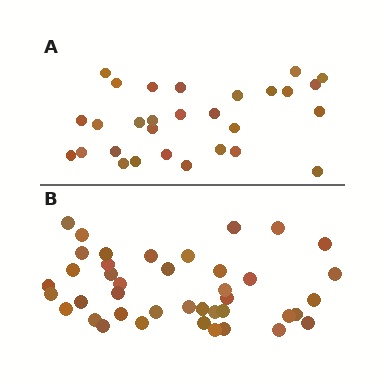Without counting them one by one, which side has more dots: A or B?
Region B (the bottom region) has more dots.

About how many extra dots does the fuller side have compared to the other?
Region B has roughly 12 or so more dots than region A.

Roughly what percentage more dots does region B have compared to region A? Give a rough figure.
About 40% more.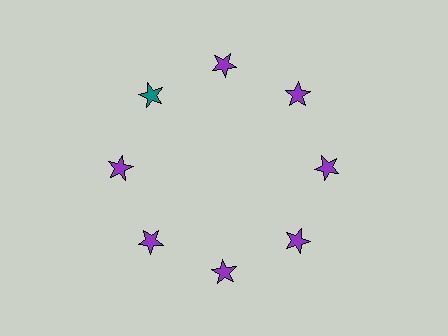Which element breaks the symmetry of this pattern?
The teal star at roughly the 10 o'clock position breaks the symmetry. All other shapes are purple stars.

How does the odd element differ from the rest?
It has a different color: teal instead of purple.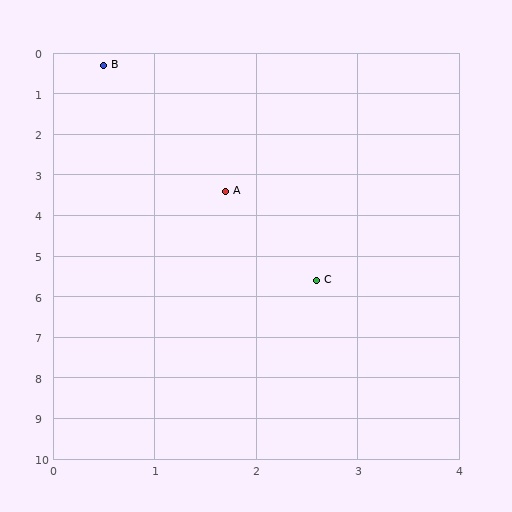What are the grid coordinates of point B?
Point B is at approximately (0.5, 0.3).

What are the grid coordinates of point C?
Point C is at approximately (2.6, 5.6).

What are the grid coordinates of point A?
Point A is at approximately (1.7, 3.4).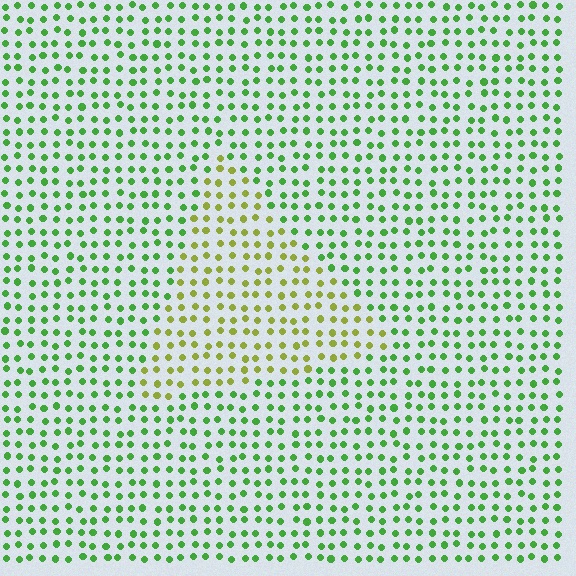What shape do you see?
I see a triangle.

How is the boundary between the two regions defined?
The boundary is defined purely by a slight shift in hue (about 42 degrees). Spacing, size, and orientation are identical on both sides.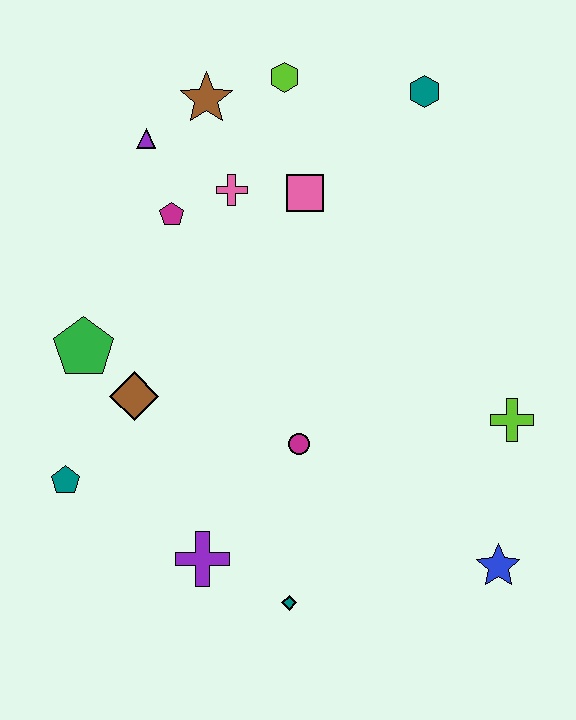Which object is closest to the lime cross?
The blue star is closest to the lime cross.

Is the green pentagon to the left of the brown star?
Yes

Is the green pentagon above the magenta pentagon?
No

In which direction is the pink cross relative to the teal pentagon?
The pink cross is above the teal pentagon.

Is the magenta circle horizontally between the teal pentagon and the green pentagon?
No